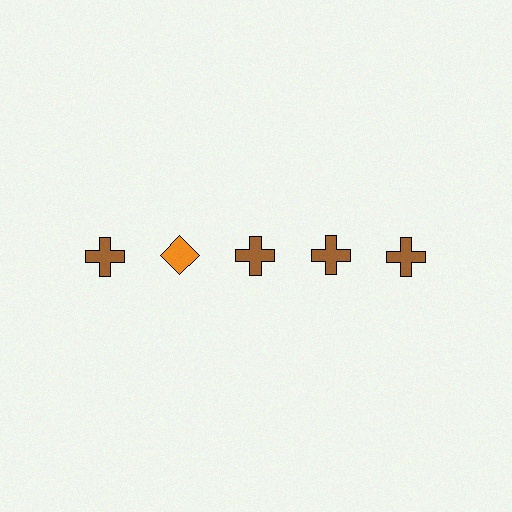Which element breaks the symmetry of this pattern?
The orange diamond in the top row, second from left column breaks the symmetry. All other shapes are brown crosses.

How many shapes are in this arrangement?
There are 5 shapes arranged in a grid pattern.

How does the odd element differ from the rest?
It differs in both color (orange instead of brown) and shape (diamond instead of cross).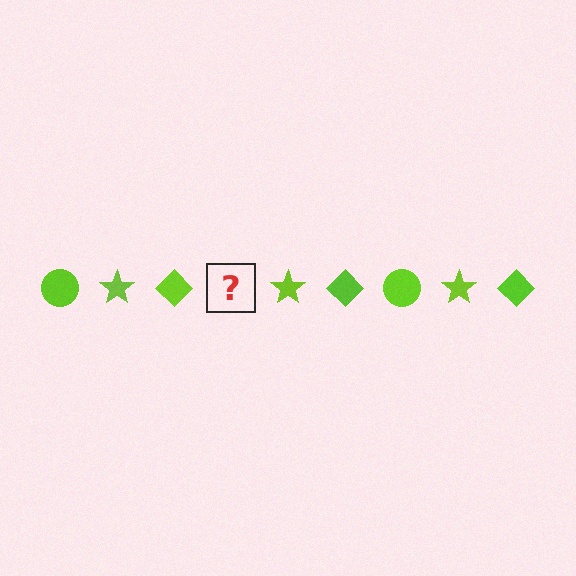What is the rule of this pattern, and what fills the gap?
The rule is that the pattern cycles through circle, star, diamond shapes in lime. The gap should be filled with a lime circle.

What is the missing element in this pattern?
The missing element is a lime circle.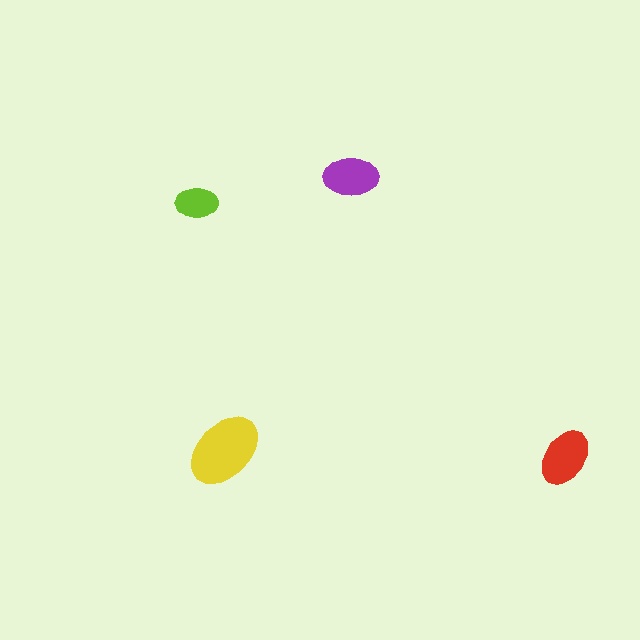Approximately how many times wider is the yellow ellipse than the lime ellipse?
About 2 times wider.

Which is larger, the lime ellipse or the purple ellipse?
The purple one.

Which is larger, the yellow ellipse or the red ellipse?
The yellow one.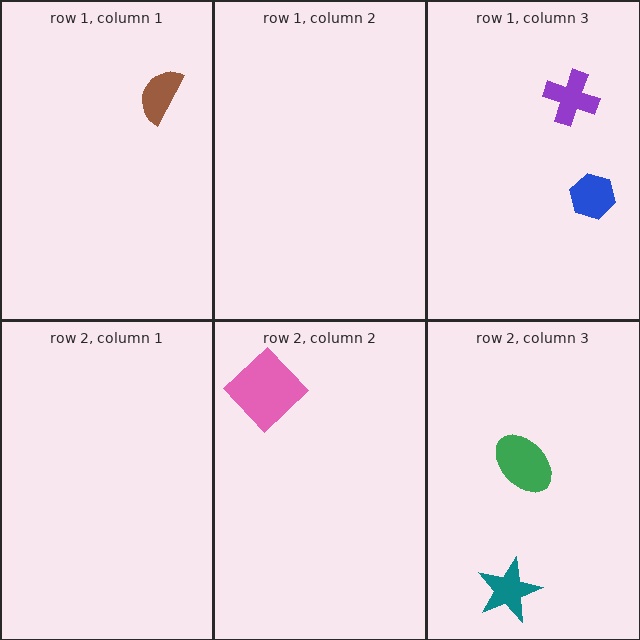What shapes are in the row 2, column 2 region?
The pink diamond.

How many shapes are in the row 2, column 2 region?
1.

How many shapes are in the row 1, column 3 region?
2.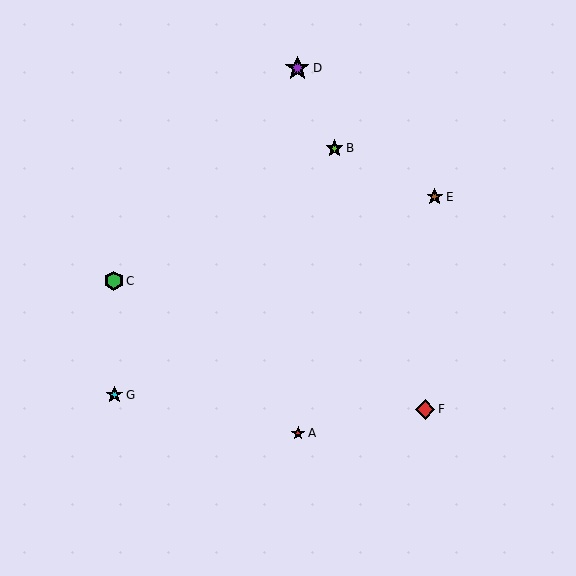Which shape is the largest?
The purple star (labeled D) is the largest.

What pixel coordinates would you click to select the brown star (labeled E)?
Click at (435, 197) to select the brown star E.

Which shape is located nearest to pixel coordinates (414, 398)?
The red diamond (labeled F) at (425, 409) is nearest to that location.